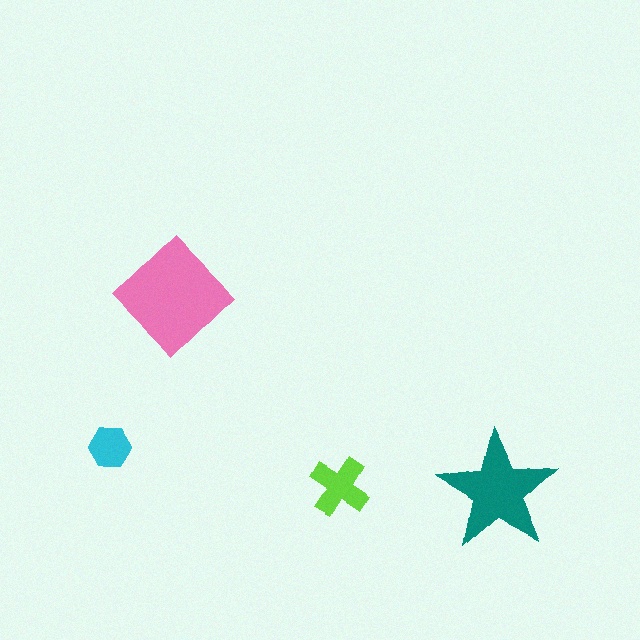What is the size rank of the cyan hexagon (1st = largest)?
4th.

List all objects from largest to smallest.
The pink diamond, the teal star, the lime cross, the cyan hexagon.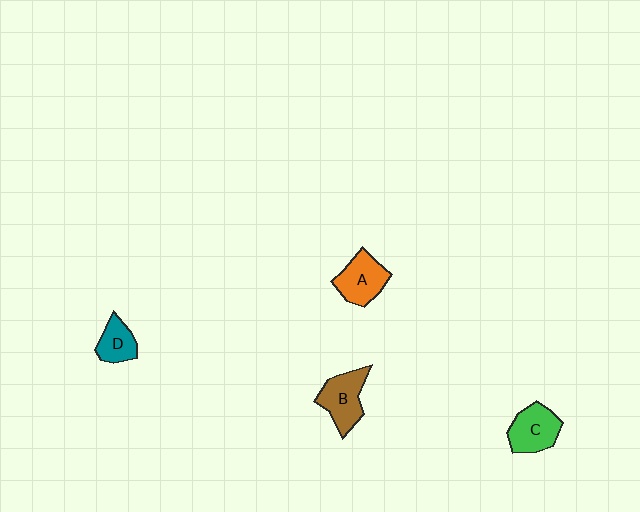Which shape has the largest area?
Shape B (brown).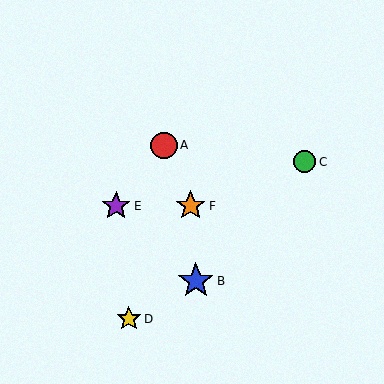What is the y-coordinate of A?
Object A is at y≈145.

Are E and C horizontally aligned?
No, E is at y≈206 and C is at y≈162.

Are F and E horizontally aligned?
Yes, both are at y≈206.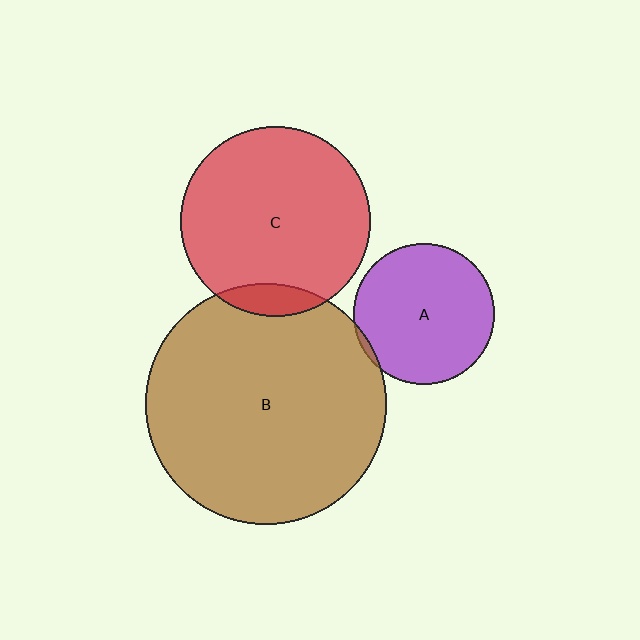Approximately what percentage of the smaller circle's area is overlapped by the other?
Approximately 10%.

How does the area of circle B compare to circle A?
Approximately 2.9 times.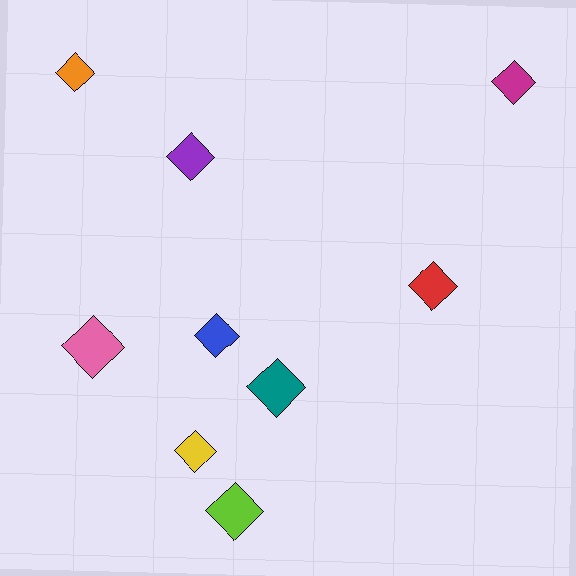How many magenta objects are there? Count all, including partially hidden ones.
There is 1 magenta object.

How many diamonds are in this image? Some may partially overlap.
There are 9 diamonds.